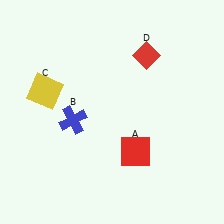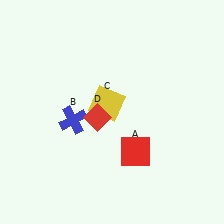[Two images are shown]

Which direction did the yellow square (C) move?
The yellow square (C) moved right.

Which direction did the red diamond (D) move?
The red diamond (D) moved down.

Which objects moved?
The objects that moved are: the yellow square (C), the red diamond (D).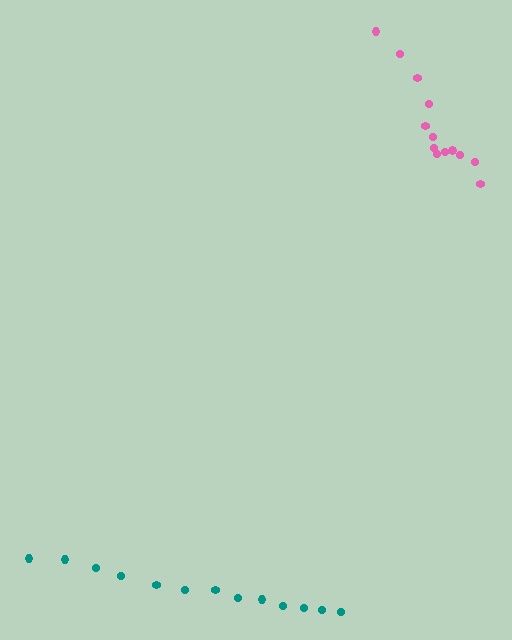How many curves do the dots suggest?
There are 2 distinct paths.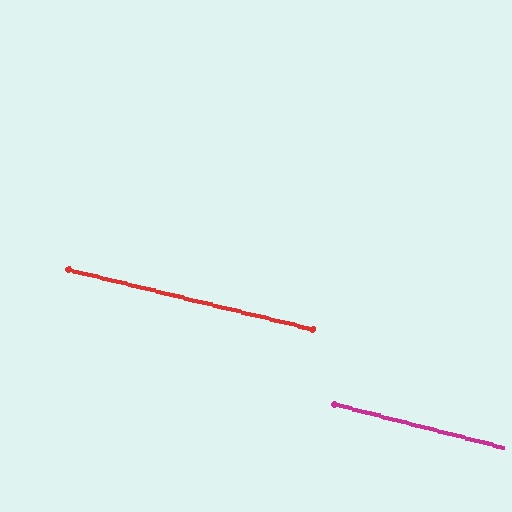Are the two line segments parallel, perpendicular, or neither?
Parallel — their directions differ by only 0.8°.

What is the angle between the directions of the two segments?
Approximately 1 degree.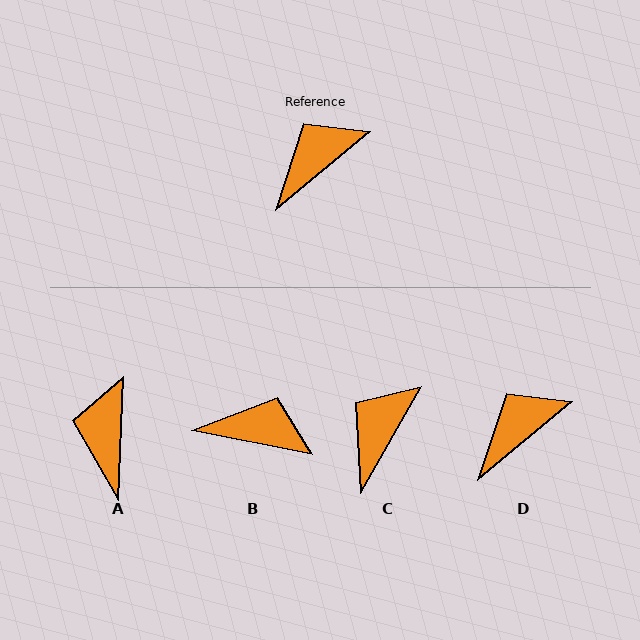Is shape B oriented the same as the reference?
No, it is off by about 51 degrees.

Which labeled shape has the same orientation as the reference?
D.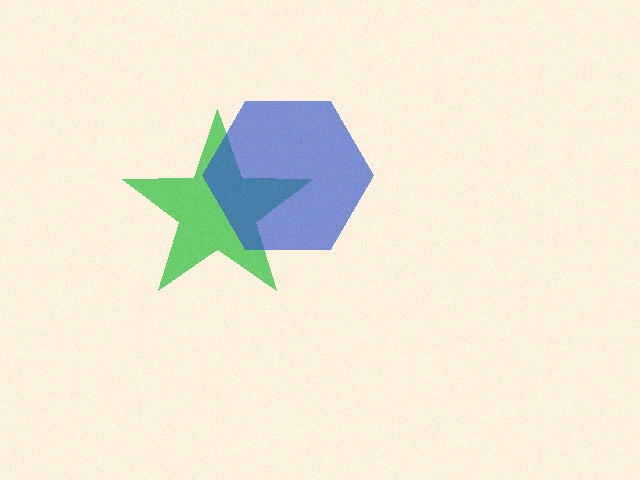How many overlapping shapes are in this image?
There are 2 overlapping shapes in the image.